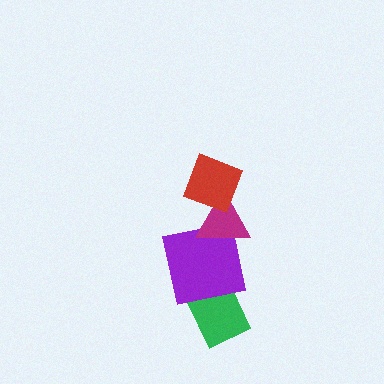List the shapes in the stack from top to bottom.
From top to bottom: the red diamond, the magenta triangle, the purple square, the green rectangle.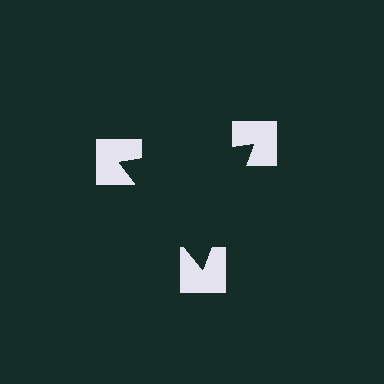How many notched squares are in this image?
There are 3 — one at each vertex of the illusory triangle.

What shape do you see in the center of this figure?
An illusory triangle — its edges are inferred from the aligned wedge cuts in the notched squares, not physically drawn.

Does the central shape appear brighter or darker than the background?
It typically appears slightly darker than the background, even though no actual brightness change is drawn.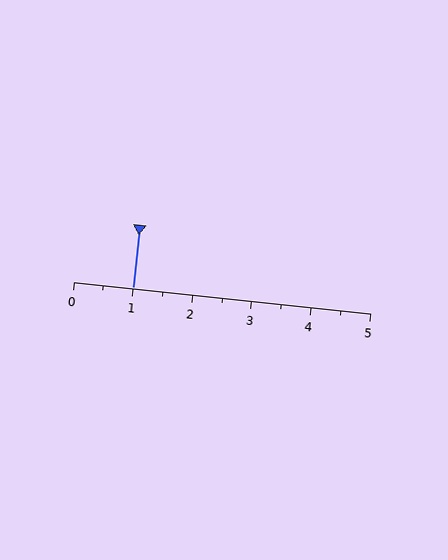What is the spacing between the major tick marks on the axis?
The major ticks are spaced 1 apart.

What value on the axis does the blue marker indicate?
The marker indicates approximately 1.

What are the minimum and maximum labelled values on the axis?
The axis runs from 0 to 5.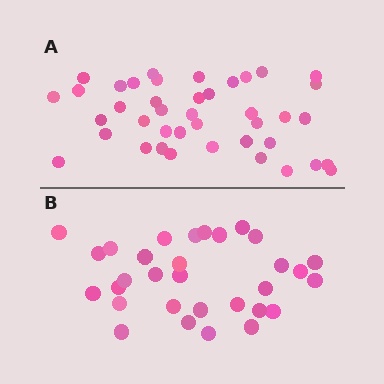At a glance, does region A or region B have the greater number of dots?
Region A (the top region) has more dots.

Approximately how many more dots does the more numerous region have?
Region A has roughly 10 or so more dots than region B.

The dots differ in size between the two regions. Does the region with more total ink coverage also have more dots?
No. Region B has more total ink coverage because its dots are larger, but region A actually contains more individual dots. Total area can be misleading — the number of items is what matters here.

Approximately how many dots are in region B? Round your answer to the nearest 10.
About 30 dots. (The exact count is 31, which rounds to 30.)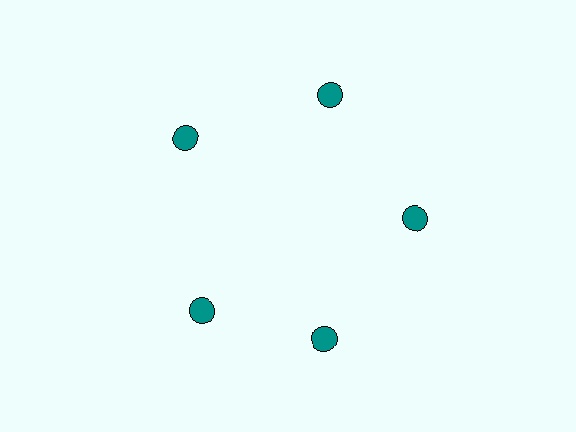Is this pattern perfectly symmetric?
No. The 5 teal circles are arranged in a ring, but one element near the 8 o'clock position is rotated out of alignment along the ring, breaking the 5-fold rotational symmetry.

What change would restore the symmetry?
The symmetry would be restored by rotating it back into even spacing with its neighbors so that all 5 circles sit at equal angles and equal distance from the center.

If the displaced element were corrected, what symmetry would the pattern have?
It would have 5-fold rotational symmetry — the pattern would map onto itself every 72 degrees.